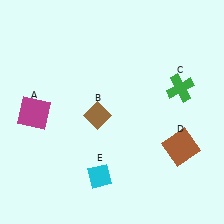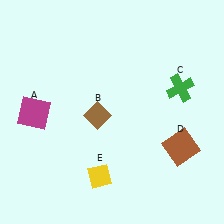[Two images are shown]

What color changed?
The diamond (E) changed from cyan in Image 1 to yellow in Image 2.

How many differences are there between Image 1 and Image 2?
There is 1 difference between the two images.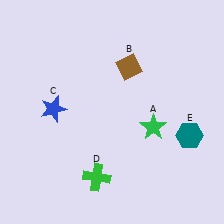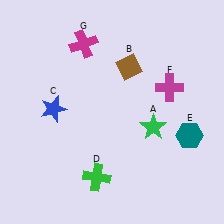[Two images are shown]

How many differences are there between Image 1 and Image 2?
There are 2 differences between the two images.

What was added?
A magenta cross (F), a magenta cross (G) were added in Image 2.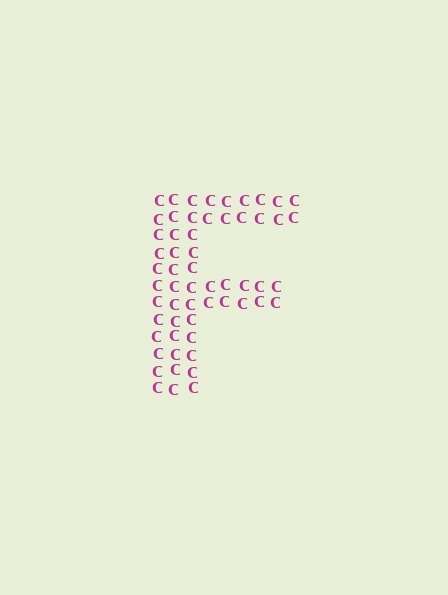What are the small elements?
The small elements are letter C's.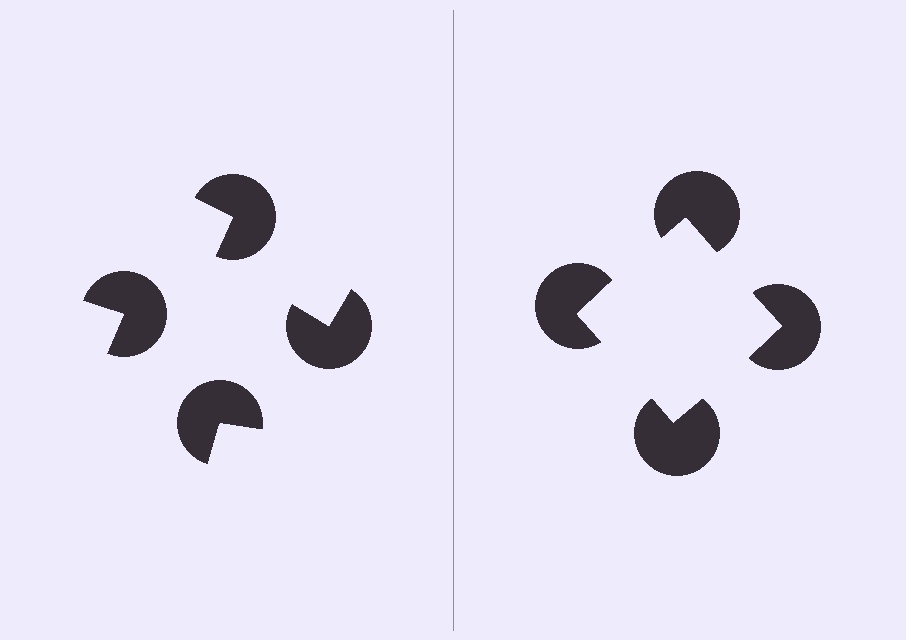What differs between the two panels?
The pac-man discs are positioned identically on both sides; only the wedge orientations differ. On the right they align to a square; on the left they are misaligned.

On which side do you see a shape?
An illusory square appears on the right side. On the left side the wedge cuts are rotated, so no coherent shape forms.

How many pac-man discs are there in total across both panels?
8 — 4 on each side.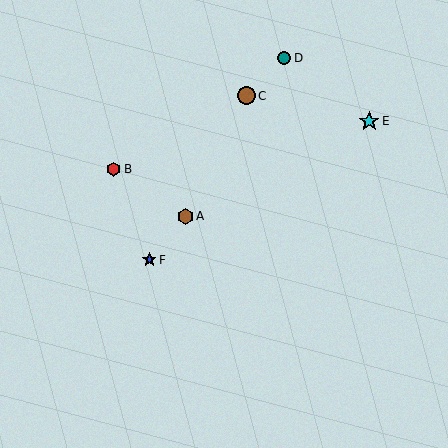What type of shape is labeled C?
Shape C is a brown circle.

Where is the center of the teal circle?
The center of the teal circle is at (284, 58).